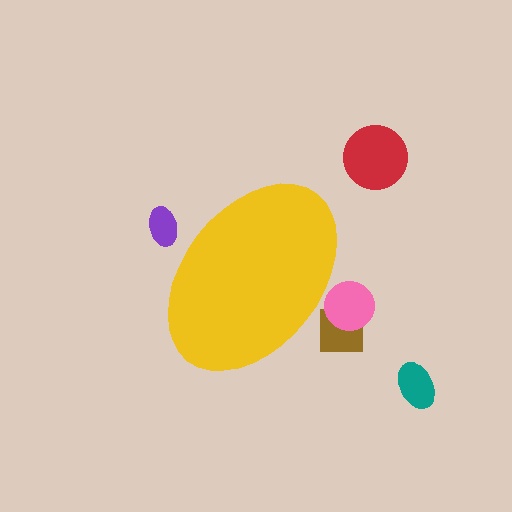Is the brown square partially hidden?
Yes, the brown square is partially hidden behind the yellow ellipse.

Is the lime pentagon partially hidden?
Yes, the lime pentagon is partially hidden behind the yellow ellipse.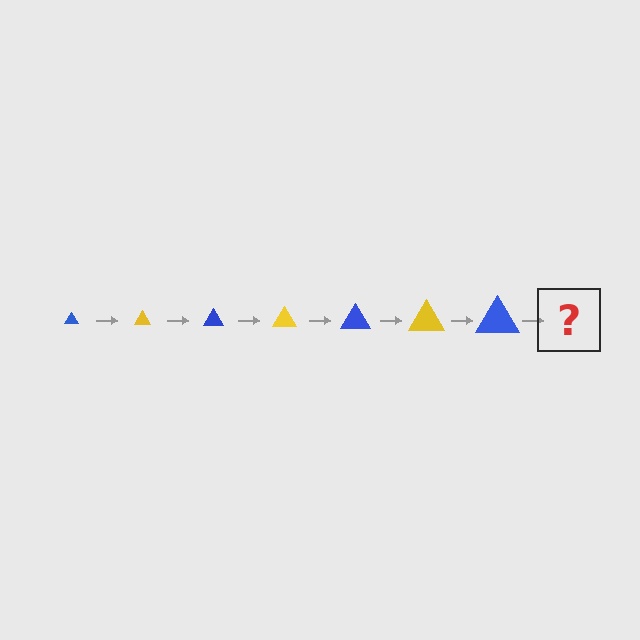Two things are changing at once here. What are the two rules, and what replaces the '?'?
The two rules are that the triangle grows larger each step and the color cycles through blue and yellow. The '?' should be a yellow triangle, larger than the previous one.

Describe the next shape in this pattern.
It should be a yellow triangle, larger than the previous one.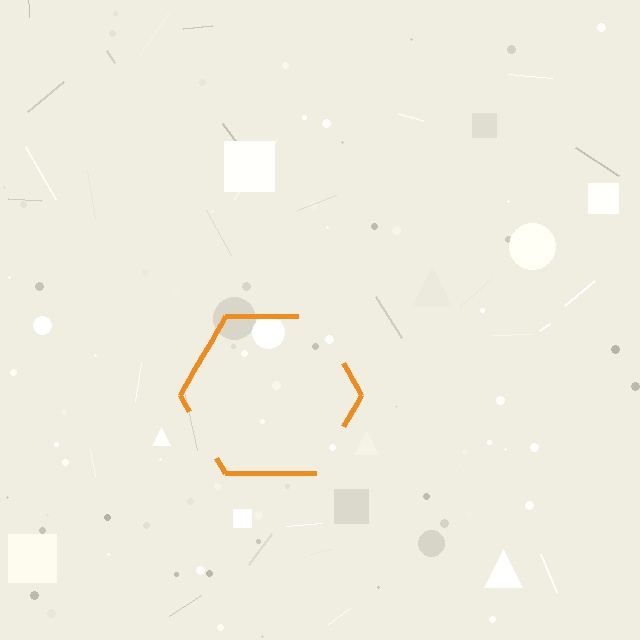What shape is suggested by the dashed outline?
The dashed outline suggests a hexagon.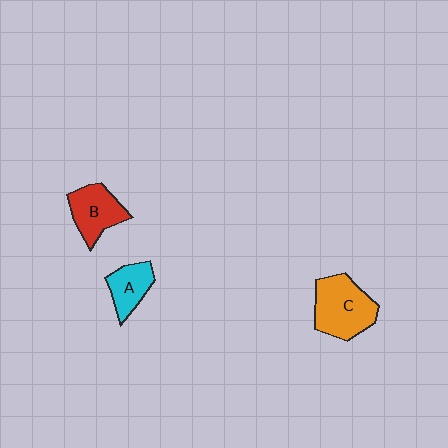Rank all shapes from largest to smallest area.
From largest to smallest: C (orange), B (red), A (cyan).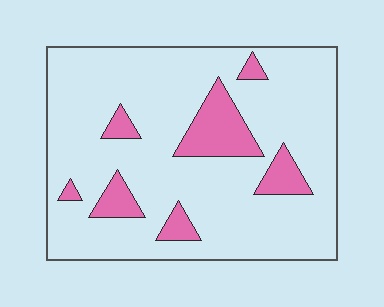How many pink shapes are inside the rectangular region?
7.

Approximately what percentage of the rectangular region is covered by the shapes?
Approximately 15%.